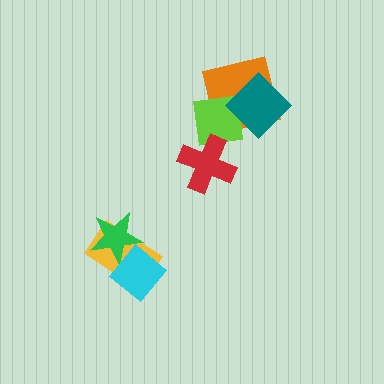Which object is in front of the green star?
The cyan diamond is in front of the green star.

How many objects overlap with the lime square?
3 objects overlap with the lime square.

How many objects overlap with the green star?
2 objects overlap with the green star.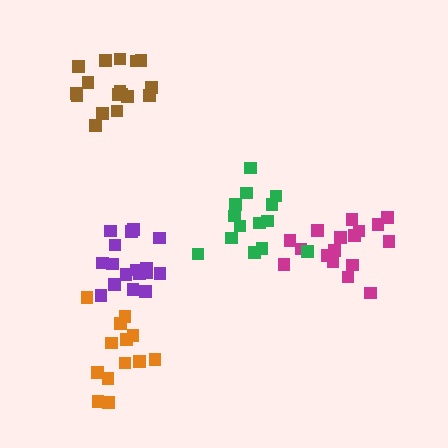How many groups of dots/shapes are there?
There are 5 groups.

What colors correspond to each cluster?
The clusters are colored: brown, orange, purple, magenta, green.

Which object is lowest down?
The orange cluster is bottommost.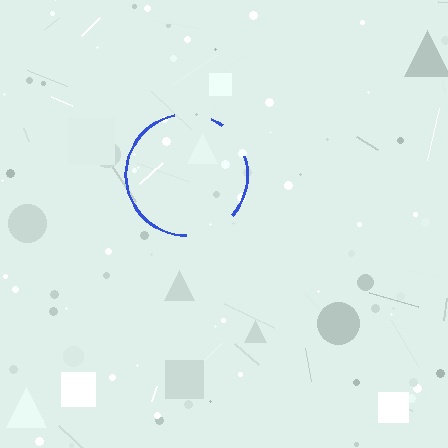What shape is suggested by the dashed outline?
The dashed outline suggests a circle.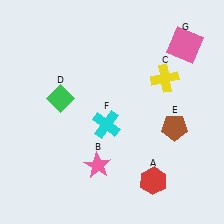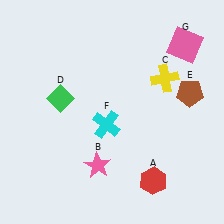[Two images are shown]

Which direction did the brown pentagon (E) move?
The brown pentagon (E) moved up.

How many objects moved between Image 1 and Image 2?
1 object moved between the two images.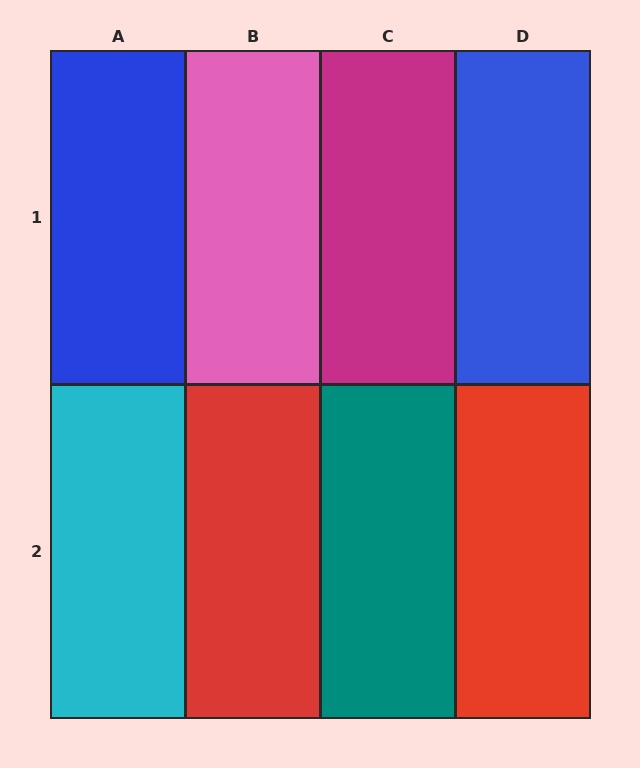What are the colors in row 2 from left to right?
Cyan, red, teal, red.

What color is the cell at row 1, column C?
Magenta.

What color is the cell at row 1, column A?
Blue.